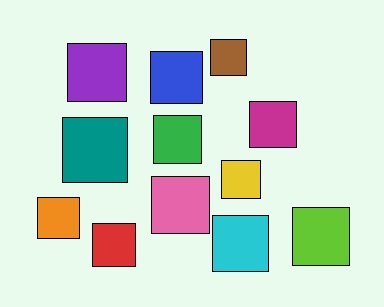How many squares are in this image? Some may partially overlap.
There are 12 squares.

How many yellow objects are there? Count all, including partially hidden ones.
There is 1 yellow object.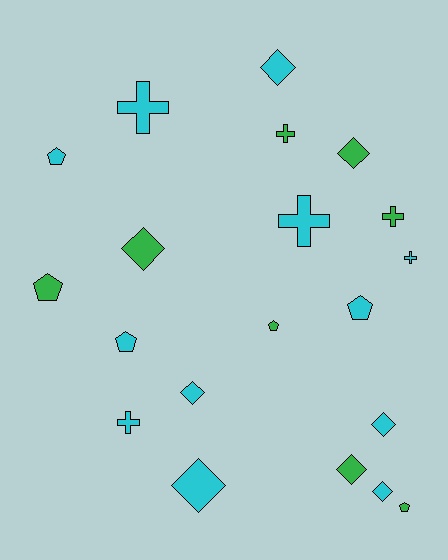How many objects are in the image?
There are 20 objects.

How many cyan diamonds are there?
There are 5 cyan diamonds.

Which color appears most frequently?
Cyan, with 12 objects.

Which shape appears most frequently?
Diamond, with 8 objects.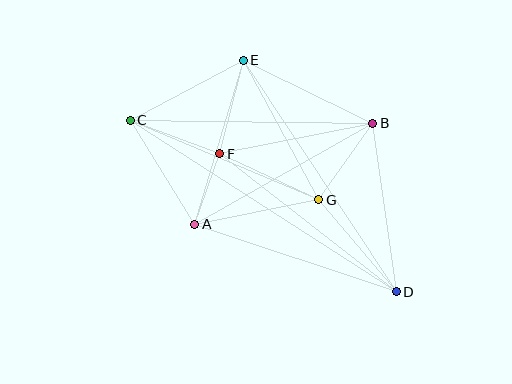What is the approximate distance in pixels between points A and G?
The distance between A and G is approximately 127 pixels.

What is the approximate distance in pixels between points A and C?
The distance between A and C is approximately 122 pixels.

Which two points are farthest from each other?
Points C and D are farthest from each other.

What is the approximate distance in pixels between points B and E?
The distance between B and E is approximately 144 pixels.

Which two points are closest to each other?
Points A and F are closest to each other.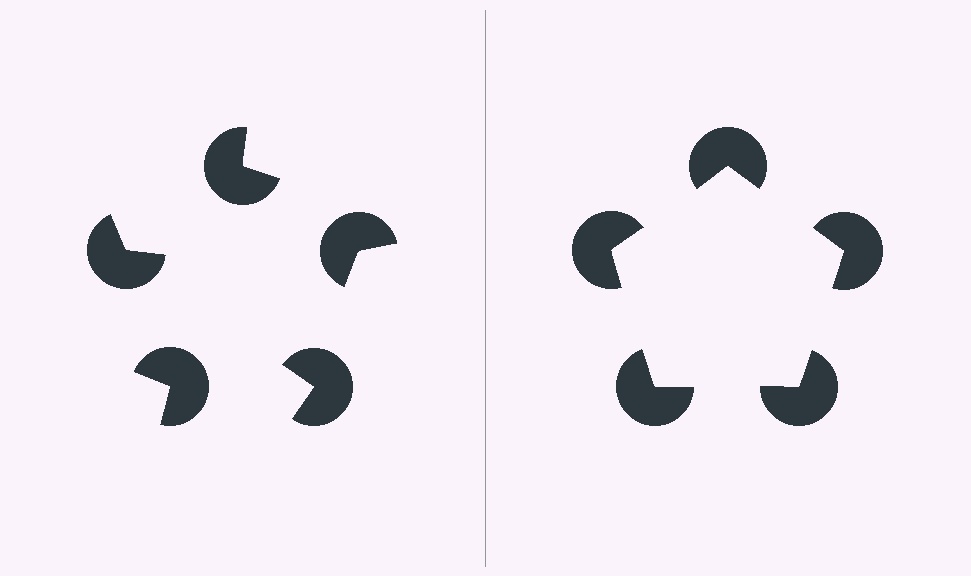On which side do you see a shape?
An illusory pentagon appears on the right side. On the left side the wedge cuts are rotated, so no coherent shape forms.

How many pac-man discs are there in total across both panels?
10 — 5 on each side.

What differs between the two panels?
The pac-man discs are positioned identically on both sides; only the wedge orientations differ. On the right they align to a pentagon; on the left they are misaligned.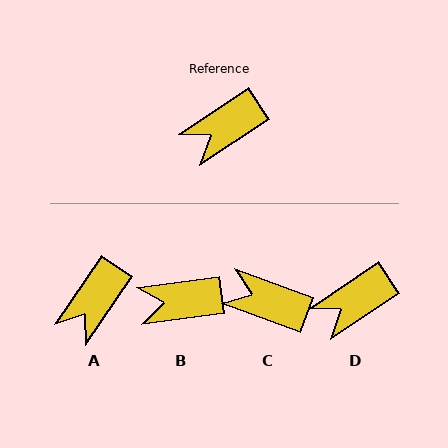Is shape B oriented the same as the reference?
No, it is off by about 26 degrees.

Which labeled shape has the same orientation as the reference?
D.